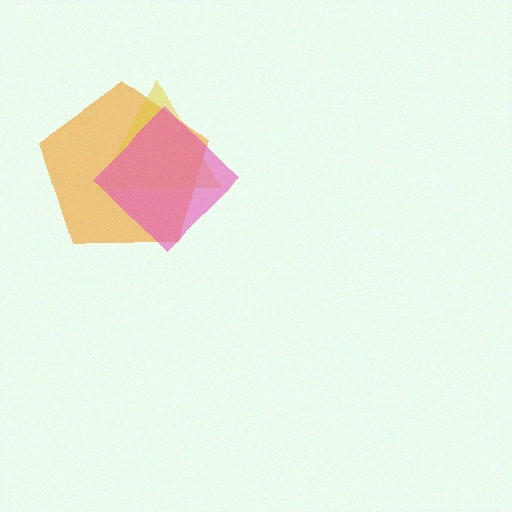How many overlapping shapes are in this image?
There are 3 overlapping shapes in the image.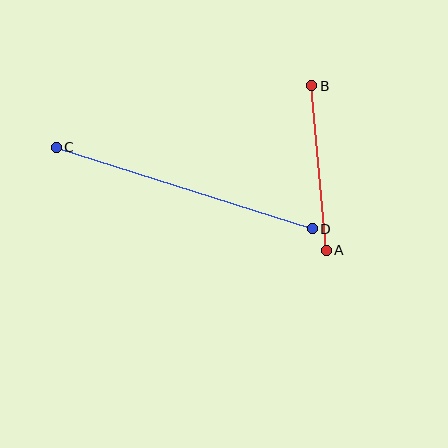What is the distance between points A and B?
The distance is approximately 165 pixels.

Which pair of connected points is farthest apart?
Points C and D are farthest apart.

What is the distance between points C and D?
The distance is approximately 269 pixels.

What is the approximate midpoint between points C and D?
The midpoint is at approximately (184, 188) pixels.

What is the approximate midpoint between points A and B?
The midpoint is at approximately (319, 168) pixels.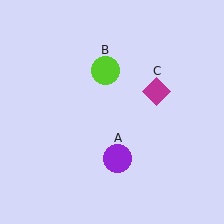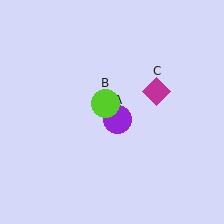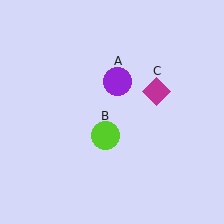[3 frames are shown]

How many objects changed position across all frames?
2 objects changed position: purple circle (object A), lime circle (object B).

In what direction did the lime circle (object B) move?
The lime circle (object B) moved down.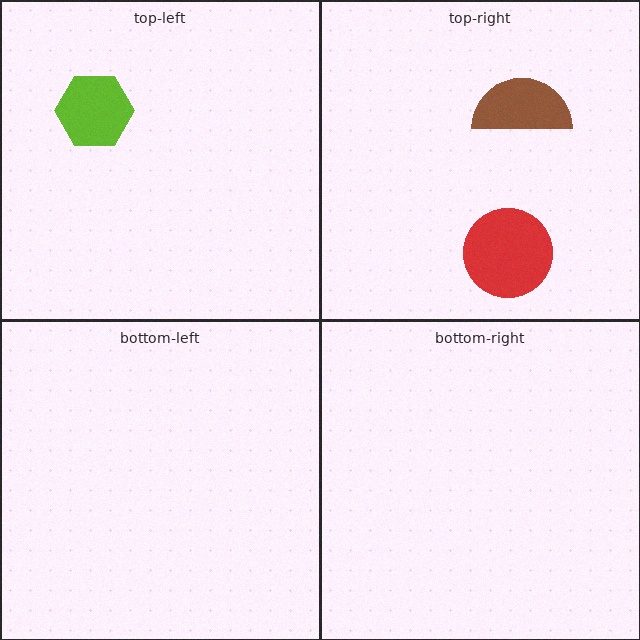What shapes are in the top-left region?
The lime hexagon.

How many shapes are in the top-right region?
2.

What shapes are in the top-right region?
The red circle, the brown semicircle.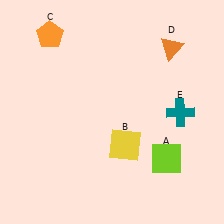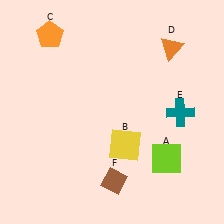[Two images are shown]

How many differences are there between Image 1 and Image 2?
There is 1 difference between the two images.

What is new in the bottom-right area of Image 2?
A brown diamond (F) was added in the bottom-right area of Image 2.